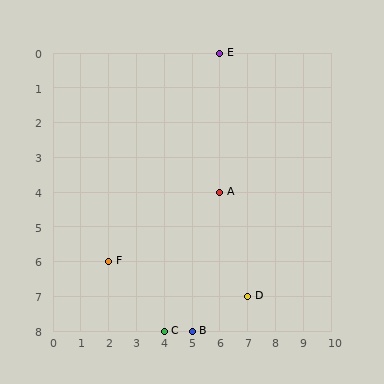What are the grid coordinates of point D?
Point D is at grid coordinates (7, 7).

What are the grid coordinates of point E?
Point E is at grid coordinates (6, 0).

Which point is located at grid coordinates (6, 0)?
Point E is at (6, 0).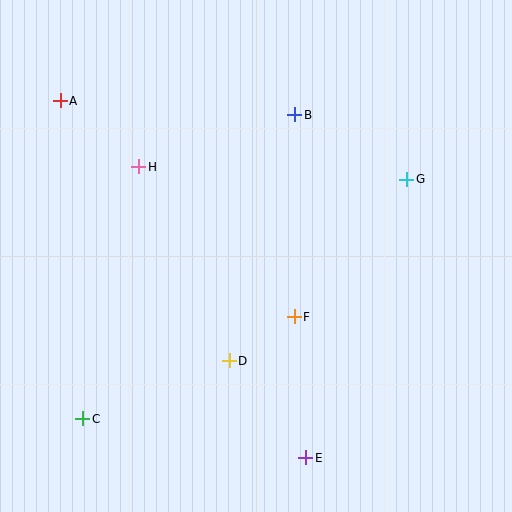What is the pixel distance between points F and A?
The distance between F and A is 319 pixels.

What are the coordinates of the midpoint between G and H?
The midpoint between G and H is at (273, 173).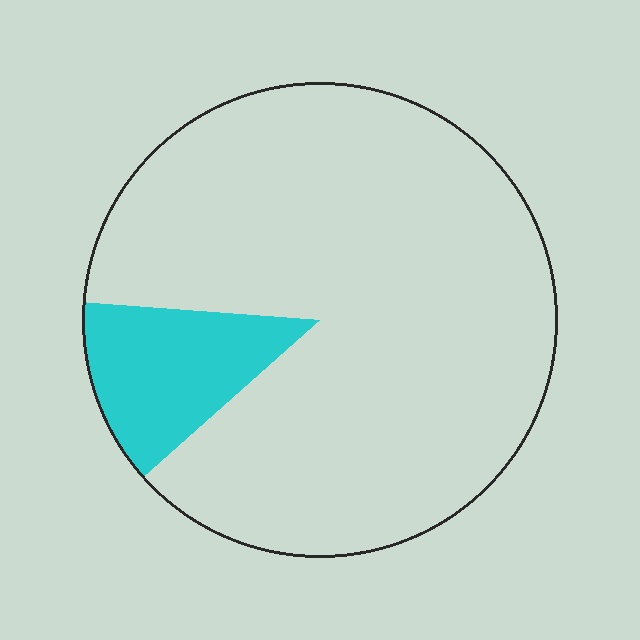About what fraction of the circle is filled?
About one eighth (1/8).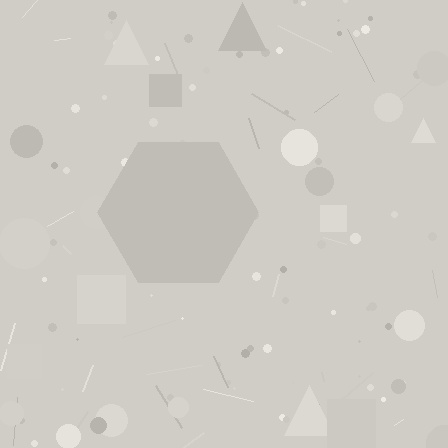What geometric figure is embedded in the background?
A hexagon is embedded in the background.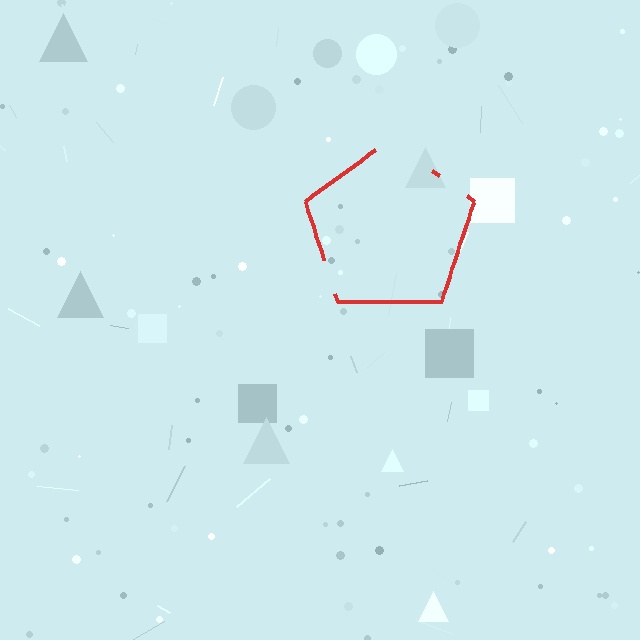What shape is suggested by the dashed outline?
The dashed outline suggests a pentagon.